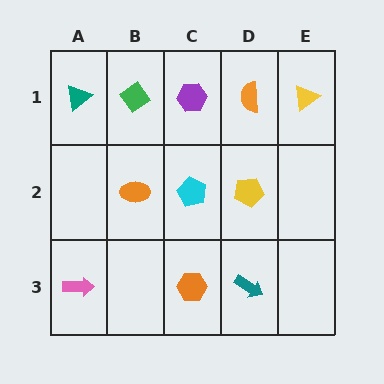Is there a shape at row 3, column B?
No, that cell is empty.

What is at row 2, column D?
A yellow pentagon.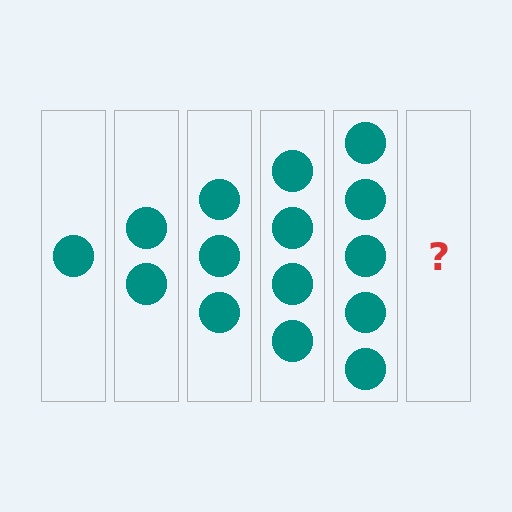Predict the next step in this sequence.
The next step is 6 circles.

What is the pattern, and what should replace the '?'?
The pattern is that each step adds one more circle. The '?' should be 6 circles.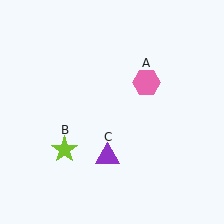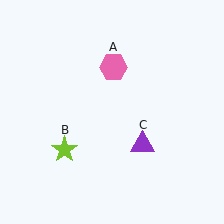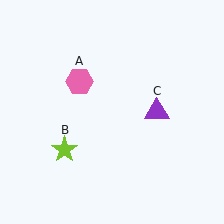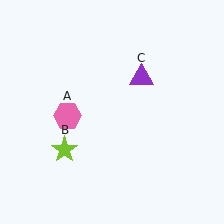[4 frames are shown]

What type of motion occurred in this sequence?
The pink hexagon (object A), purple triangle (object C) rotated counterclockwise around the center of the scene.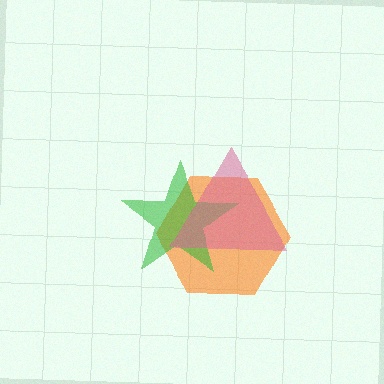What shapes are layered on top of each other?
The layered shapes are: an orange hexagon, a green star, a pink triangle.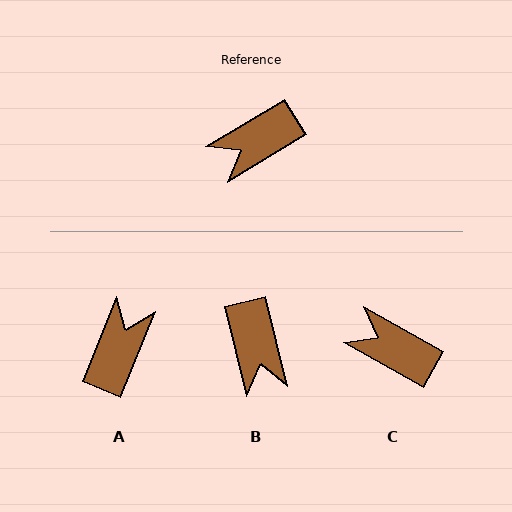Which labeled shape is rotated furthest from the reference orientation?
A, about 143 degrees away.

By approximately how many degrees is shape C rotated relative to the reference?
Approximately 61 degrees clockwise.